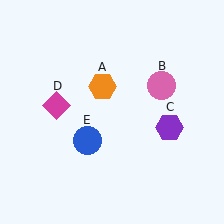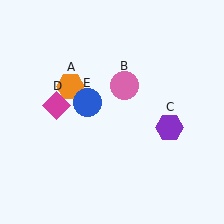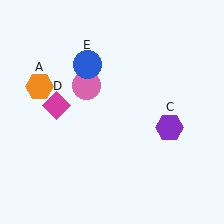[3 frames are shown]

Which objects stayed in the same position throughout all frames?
Purple hexagon (object C) and magenta diamond (object D) remained stationary.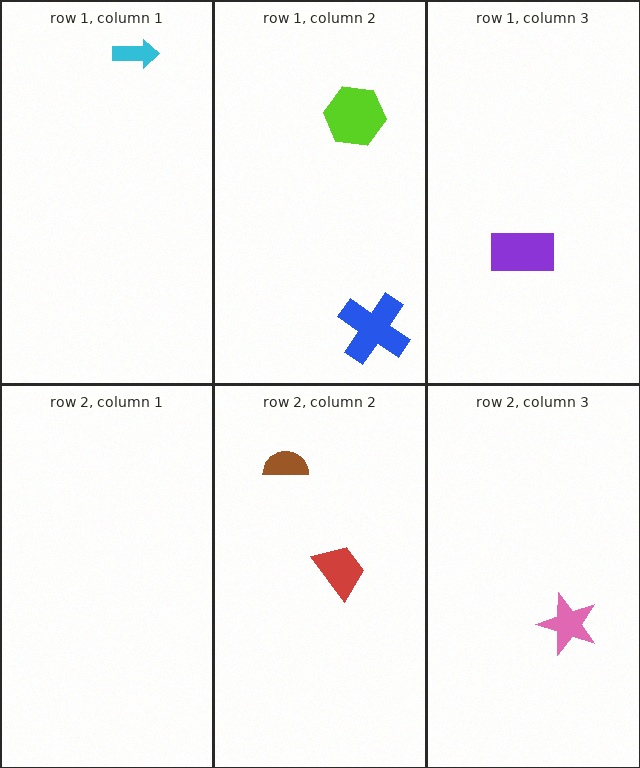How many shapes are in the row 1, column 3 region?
1.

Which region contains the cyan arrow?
The row 1, column 1 region.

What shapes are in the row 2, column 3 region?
The pink star.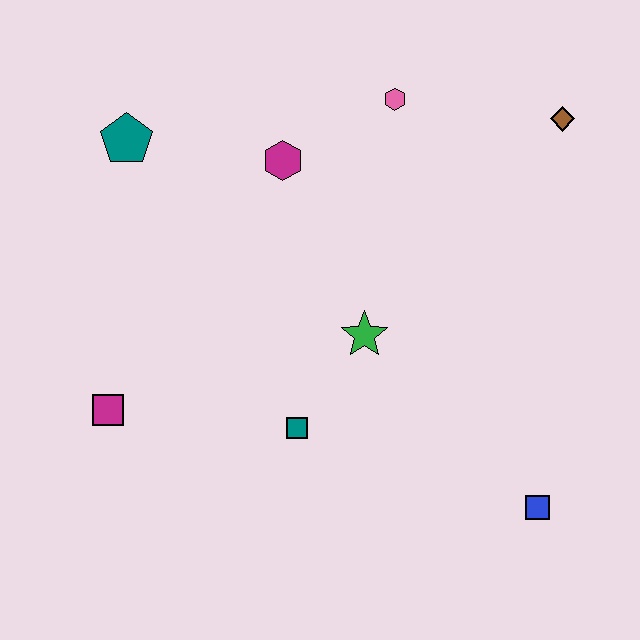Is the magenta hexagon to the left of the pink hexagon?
Yes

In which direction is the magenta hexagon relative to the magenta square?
The magenta hexagon is above the magenta square.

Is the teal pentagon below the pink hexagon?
Yes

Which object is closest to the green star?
The teal square is closest to the green star.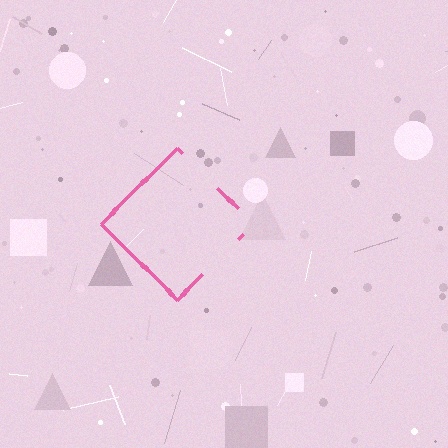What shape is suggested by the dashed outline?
The dashed outline suggests a diamond.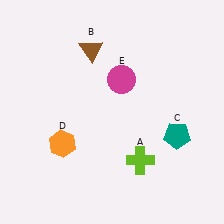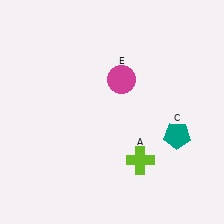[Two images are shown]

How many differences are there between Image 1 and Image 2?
There are 2 differences between the two images.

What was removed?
The orange hexagon (D), the brown triangle (B) were removed in Image 2.